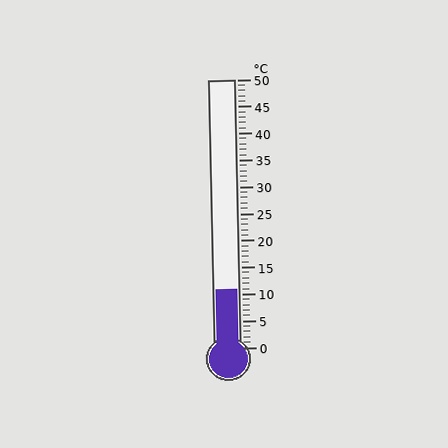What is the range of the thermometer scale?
The thermometer scale ranges from 0°C to 50°C.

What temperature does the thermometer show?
The thermometer shows approximately 11°C.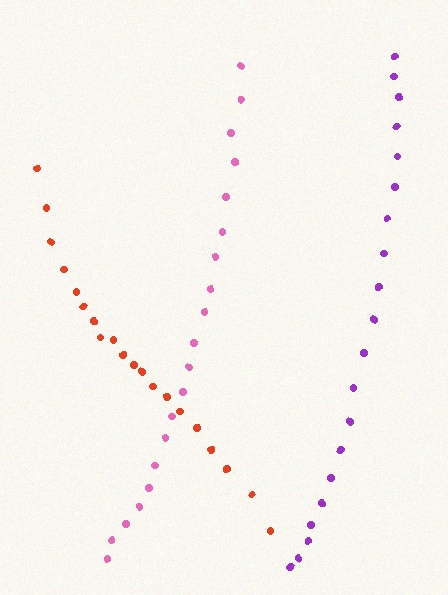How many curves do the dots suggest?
There are 3 distinct paths.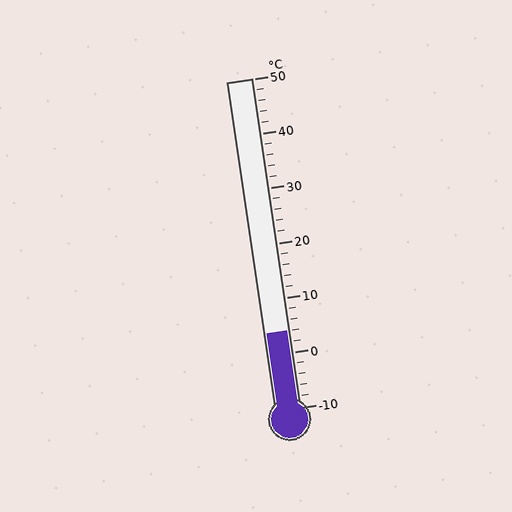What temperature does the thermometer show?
The thermometer shows approximately 4°C.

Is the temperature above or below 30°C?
The temperature is below 30°C.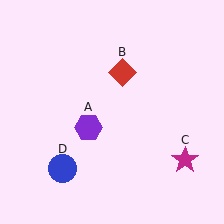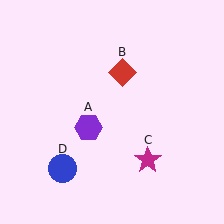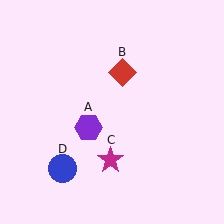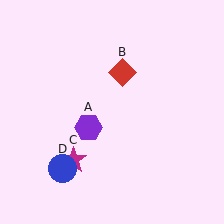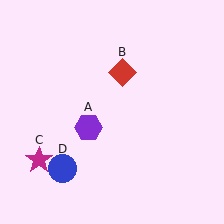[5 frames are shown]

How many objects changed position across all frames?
1 object changed position: magenta star (object C).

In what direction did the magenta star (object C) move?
The magenta star (object C) moved left.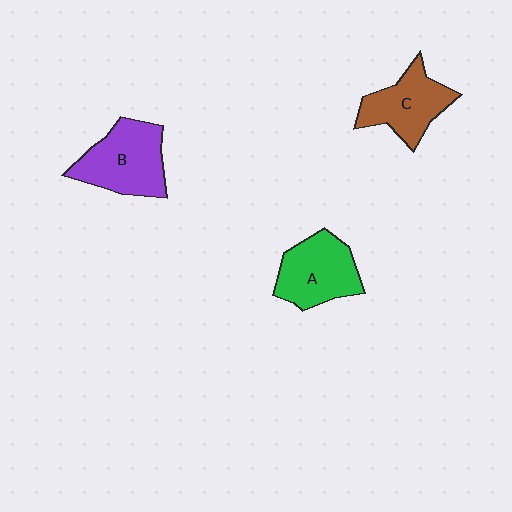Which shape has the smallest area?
Shape C (brown).